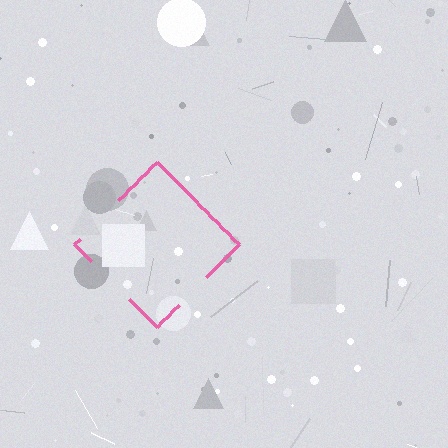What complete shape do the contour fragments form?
The contour fragments form a diamond.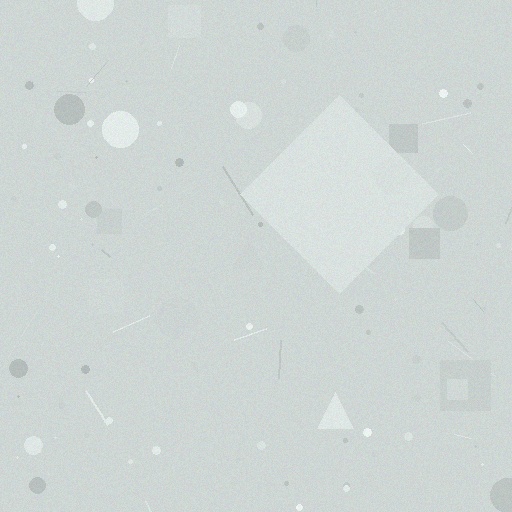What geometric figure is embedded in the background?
A diamond is embedded in the background.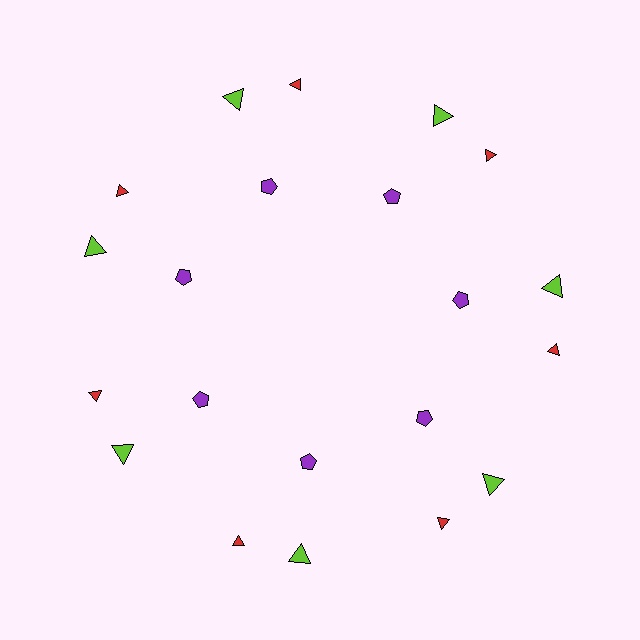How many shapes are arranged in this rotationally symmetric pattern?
There are 21 shapes, arranged in 7 groups of 3.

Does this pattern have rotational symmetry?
Yes, this pattern has 7-fold rotational symmetry. It looks the same after rotating 51 degrees around the center.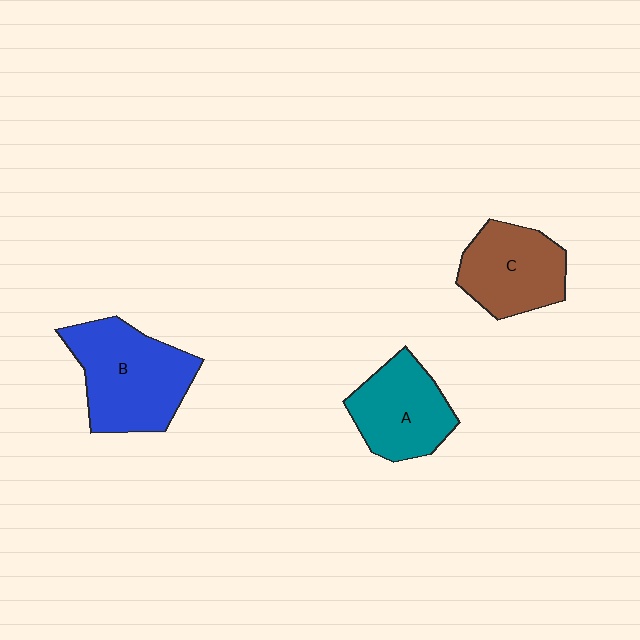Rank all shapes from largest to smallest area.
From largest to smallest: B (blue), A (teal), C (brown).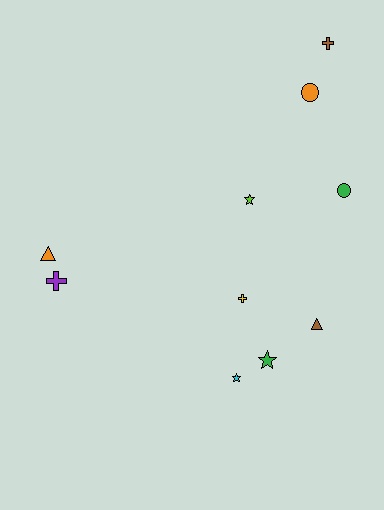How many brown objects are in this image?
There are 2 brown objects.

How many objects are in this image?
There are 10 objects.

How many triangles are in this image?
There are 2 triangles.